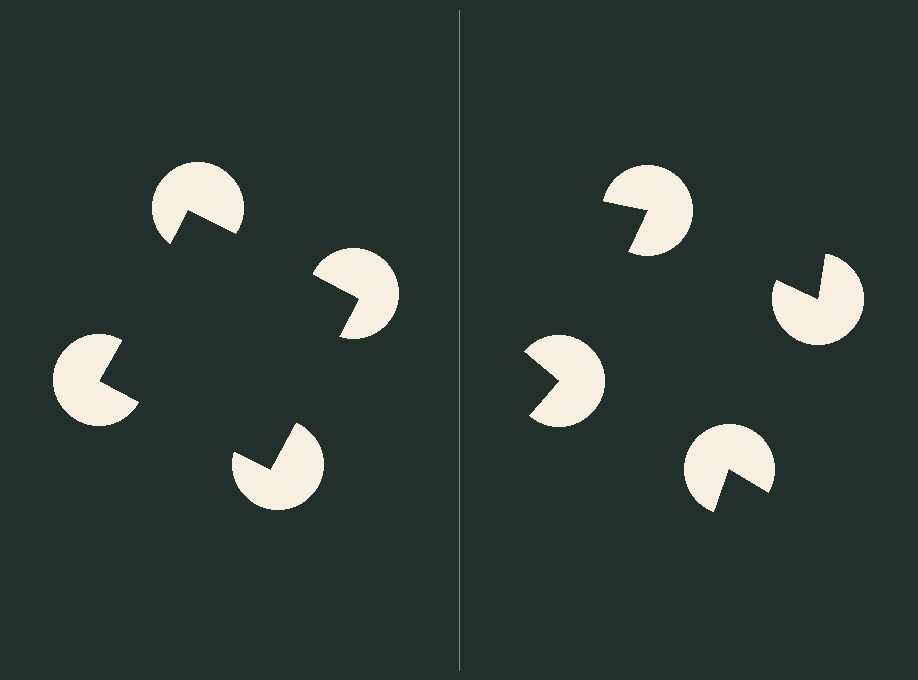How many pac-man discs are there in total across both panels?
8 — 4 on each side.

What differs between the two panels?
The pac-man discs are positioned identically on both sides; only the wedge orientations differ. On the left they align to a square; on the right they are misaligned.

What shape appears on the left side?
An illusory square.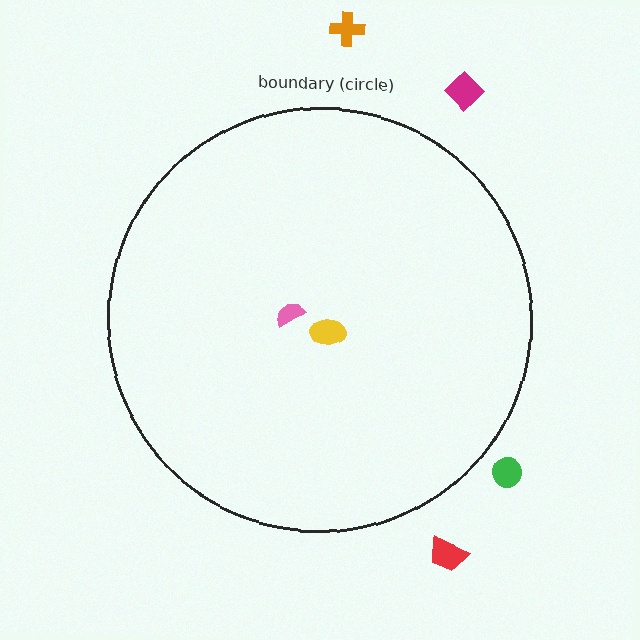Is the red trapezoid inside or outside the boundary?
Outside.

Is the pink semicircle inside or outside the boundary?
Inside.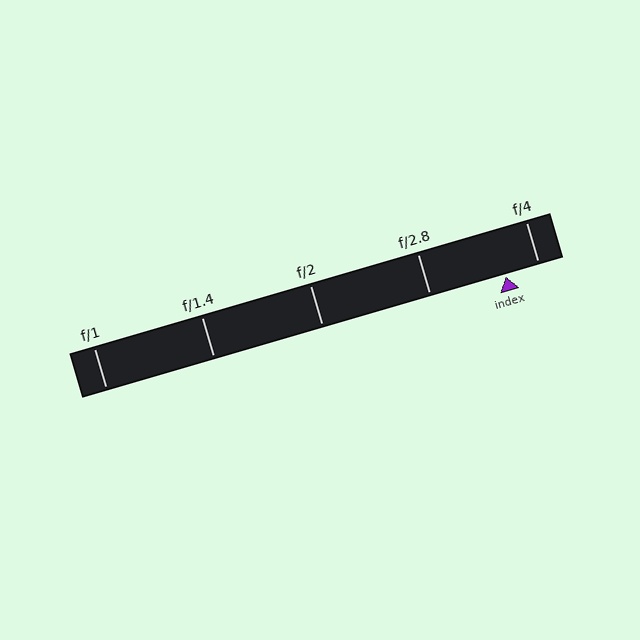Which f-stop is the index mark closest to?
The index mark is closest to f/4.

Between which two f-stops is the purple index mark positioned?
The index mark is between f/2.8 and f/4.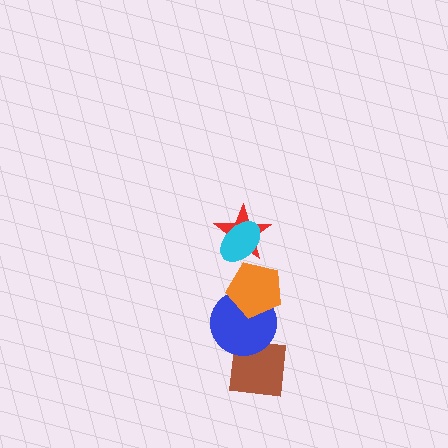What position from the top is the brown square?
The brown square is 5th from the top.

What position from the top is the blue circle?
The blue circle is 4th from the top.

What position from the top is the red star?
The red star is 2nd from the top.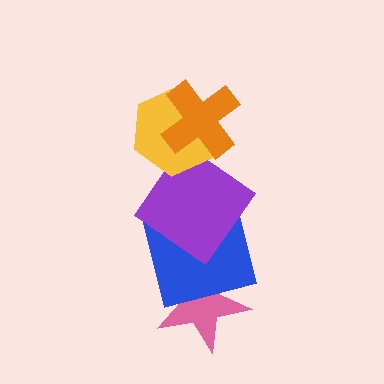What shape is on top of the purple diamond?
The yellow hexagon is on top of the purple diamond.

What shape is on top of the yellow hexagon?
The orange cross is on top of the yellow hexagon.